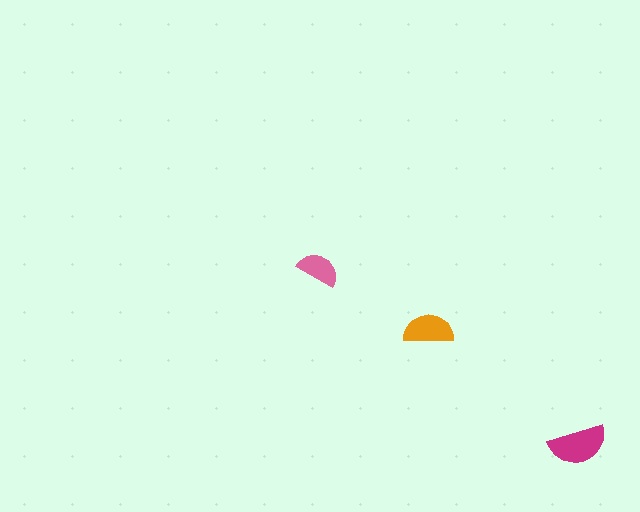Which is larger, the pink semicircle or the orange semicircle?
The orange one.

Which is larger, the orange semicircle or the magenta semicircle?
The magenta one.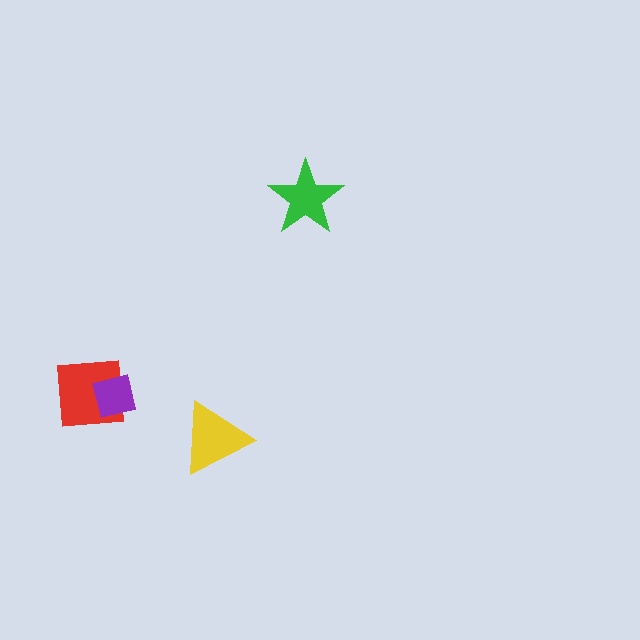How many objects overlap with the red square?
1 object overlaps with the red square.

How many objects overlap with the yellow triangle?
0 objects overlap with the yellow triangle.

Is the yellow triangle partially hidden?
No, no other shape covers it.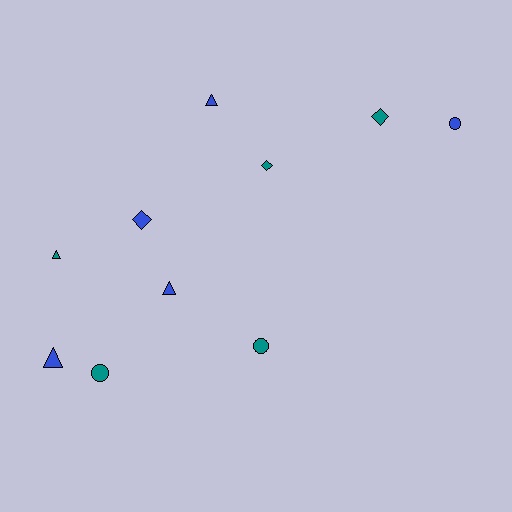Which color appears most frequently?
Blue, with 5 objects.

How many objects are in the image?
There are 10 objects.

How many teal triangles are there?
There is 1 teal triangle.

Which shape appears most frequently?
Triangle, with 4 objects.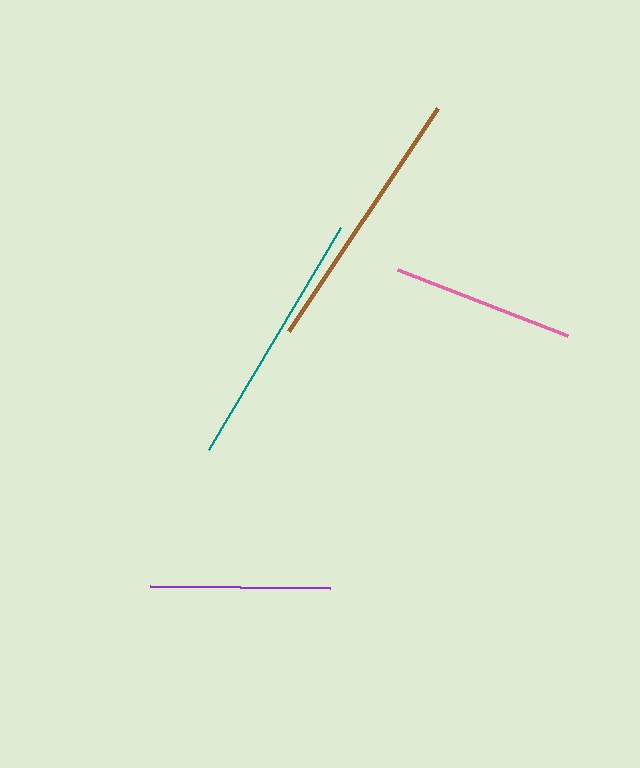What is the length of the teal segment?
The teal segment is approximately 258 pixels long.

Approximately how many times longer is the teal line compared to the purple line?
The teal line is approximately 1.4 times the length of the purple line.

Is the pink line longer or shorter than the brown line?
The brown line is longer than the pink line.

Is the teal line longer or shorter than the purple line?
The teal line is longer than the purple line.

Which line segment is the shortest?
The purple line is the shortest at approximately 180 pixels.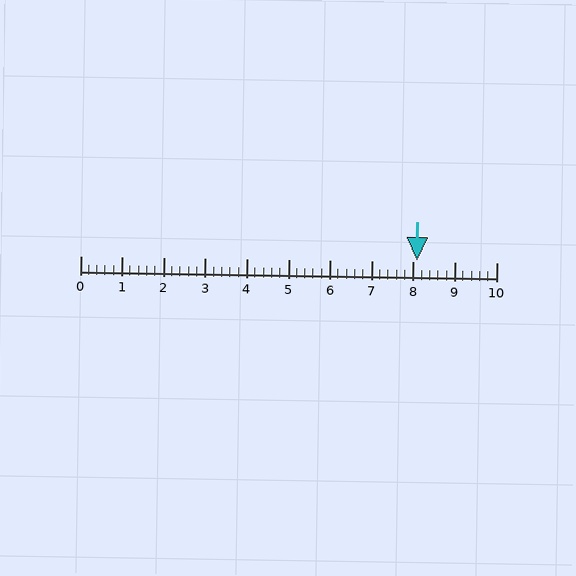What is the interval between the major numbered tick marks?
The major tick marks are spaced 1 units apart.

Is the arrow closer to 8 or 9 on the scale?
The arrow is closer to 8.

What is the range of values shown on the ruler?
The ruler shows values from 0 to 10.